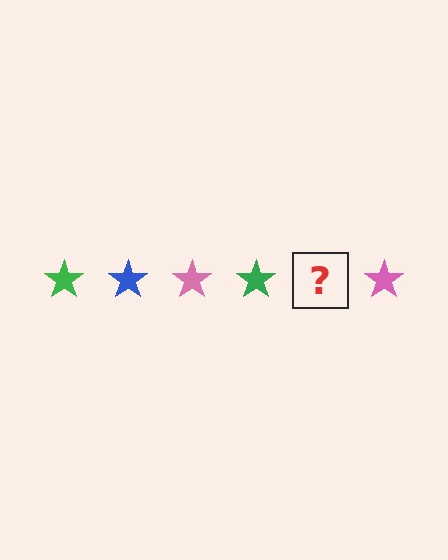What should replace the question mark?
The question mark should be replaced with a blue star.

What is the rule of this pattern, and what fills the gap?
The rule is that the pattern cycles through green, blue, pink stars. The gap should be filled with a blue star.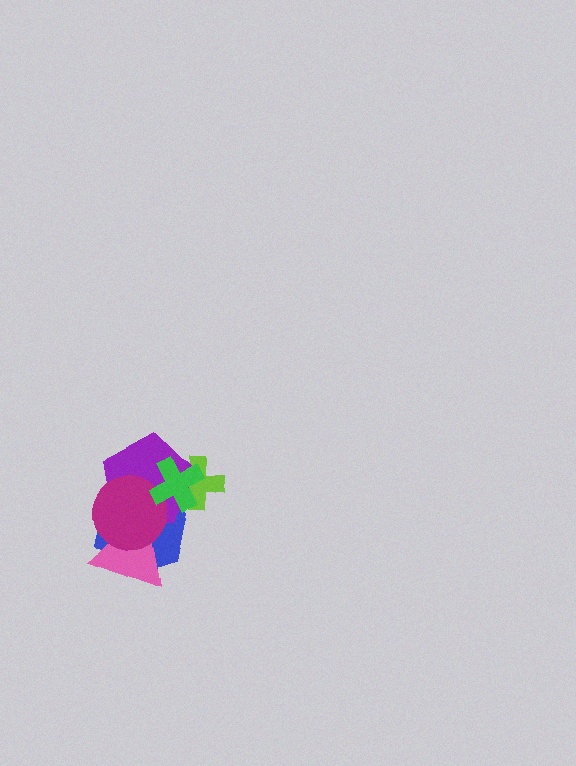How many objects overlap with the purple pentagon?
5 objects overlap with the purple pentagon.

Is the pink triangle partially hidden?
Yes, it is partially covered by another shape.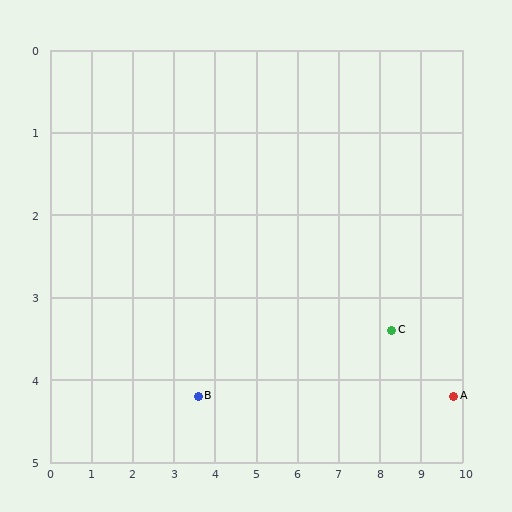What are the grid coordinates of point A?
Point A is at approximately (9.8, 4.2).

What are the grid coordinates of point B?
Point B is at approximately (3.6, 4.2).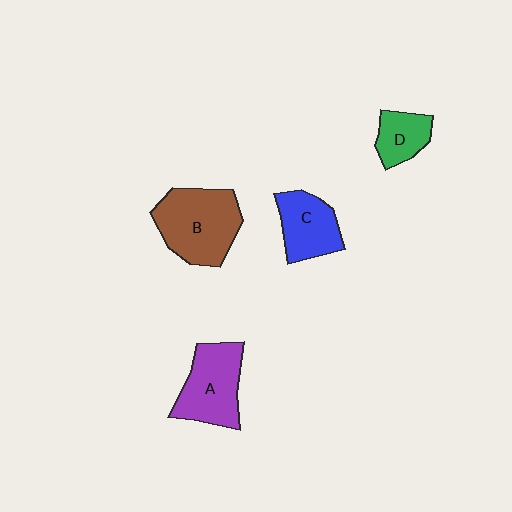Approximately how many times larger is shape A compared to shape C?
Approximately 1.3 times.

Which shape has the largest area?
Shape B (brown).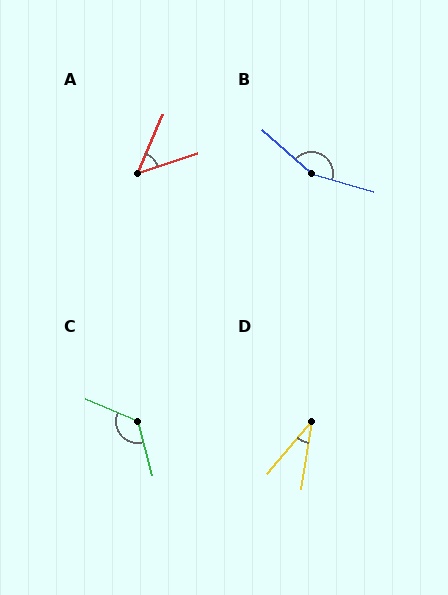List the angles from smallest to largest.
D (31°), A (48°), C (127°), B (154°).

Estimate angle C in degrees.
Approximately 127 degrees.